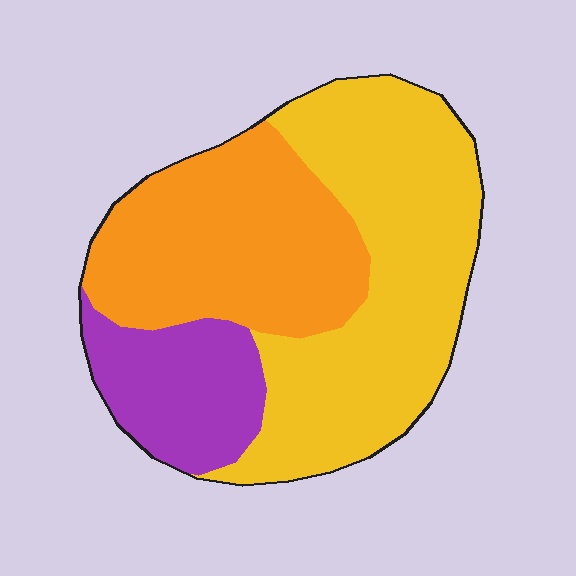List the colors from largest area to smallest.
From largest to smallest: yellow, orange, purple.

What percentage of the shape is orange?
Orange covers 35% of the shape.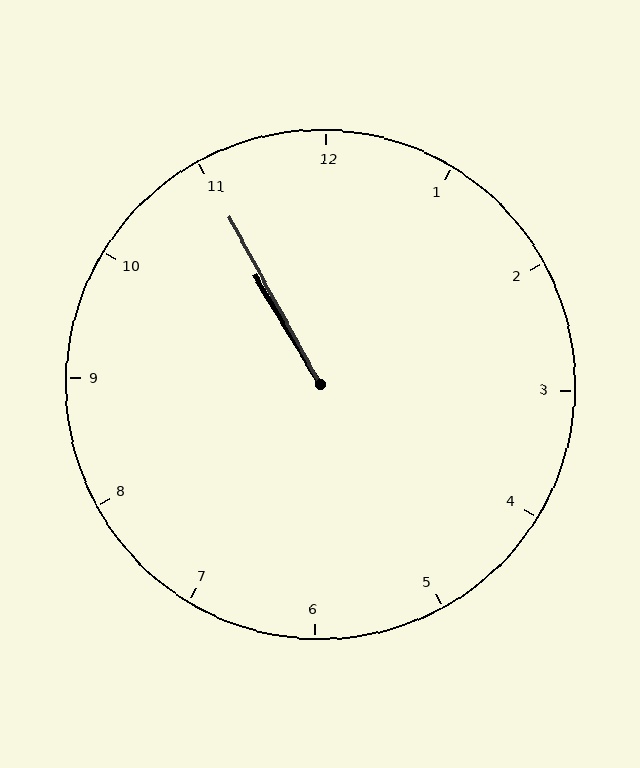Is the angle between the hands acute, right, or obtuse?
It is acute.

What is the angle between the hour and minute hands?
Approximately 2 degrees.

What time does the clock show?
10:55.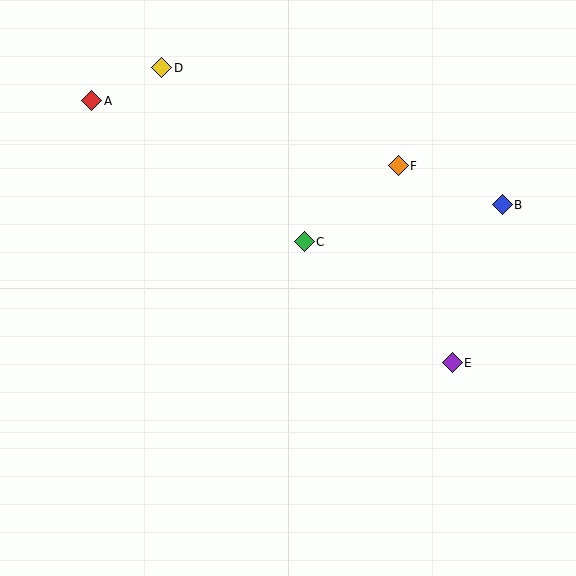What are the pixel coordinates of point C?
Point C is at (304, 242).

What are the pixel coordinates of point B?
Point B is at (502, 205).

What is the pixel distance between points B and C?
The distance between B and C is 201 pixels.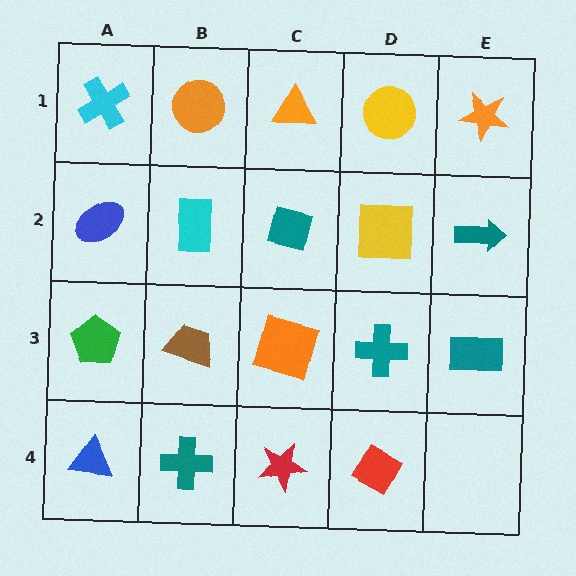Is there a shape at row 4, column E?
No, that cell is empty.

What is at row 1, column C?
An orange triangle.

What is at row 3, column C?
An orange square.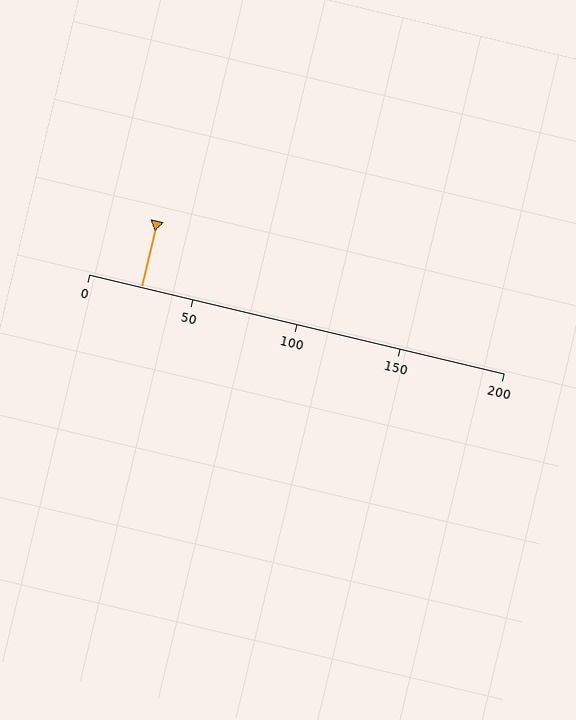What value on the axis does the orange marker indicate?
The marker indicates approximately 25.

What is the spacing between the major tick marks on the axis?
The major ticks are spaced 50 apart.